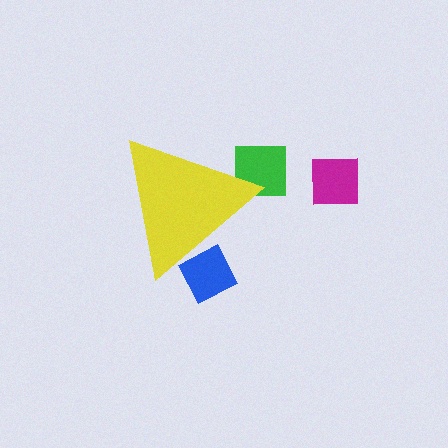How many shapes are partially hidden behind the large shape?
2 shapes are partially hidden.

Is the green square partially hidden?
Yes, the green square is partially hidden behind the yellow triangle.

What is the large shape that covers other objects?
A yellow triangle.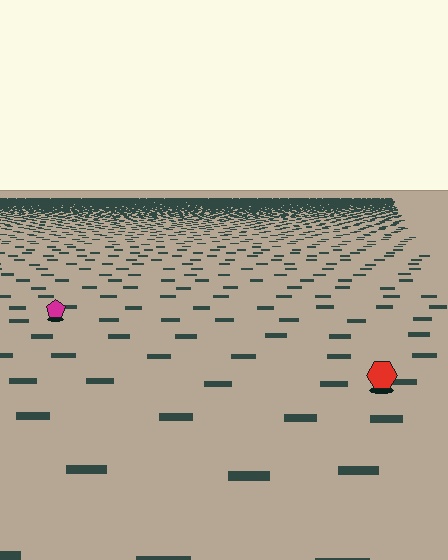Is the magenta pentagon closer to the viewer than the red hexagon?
No. The red hexagon is closer — you can tell from the texture gradient: the ground texture is coarser near it.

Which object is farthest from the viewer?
The magenta pentagon is farthest from the viewer. It appears smaller and the ground texture around it is denser.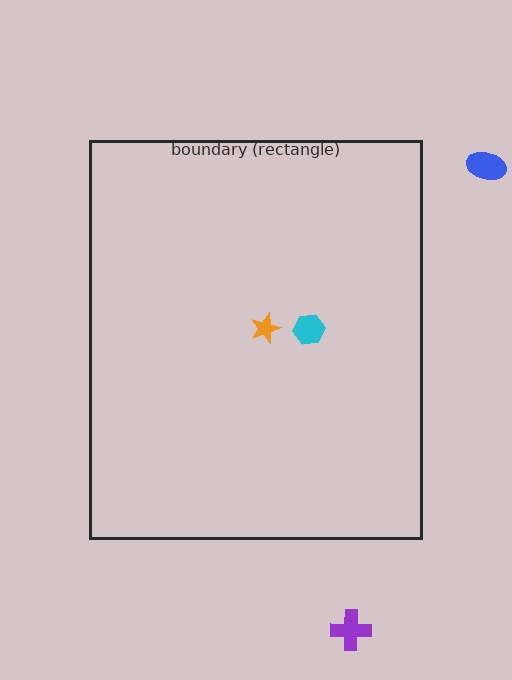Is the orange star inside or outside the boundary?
Inside.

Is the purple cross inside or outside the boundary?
Outside.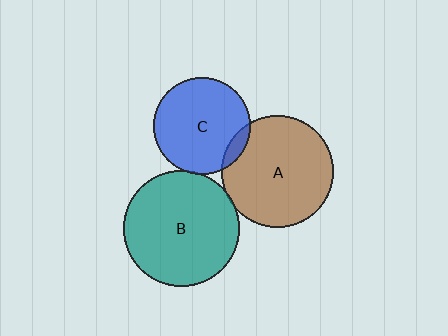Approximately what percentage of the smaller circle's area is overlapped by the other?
Approximately 5%.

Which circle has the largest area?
Circle B (teal).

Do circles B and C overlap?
Yes.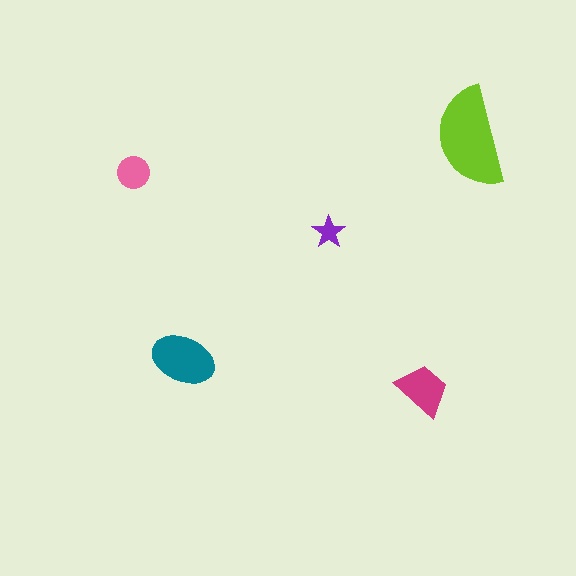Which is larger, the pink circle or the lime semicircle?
The lime semicircle.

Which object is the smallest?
The purple star.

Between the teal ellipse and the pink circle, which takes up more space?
The teal ellipse.